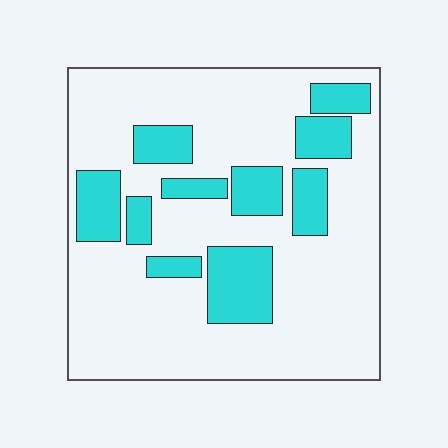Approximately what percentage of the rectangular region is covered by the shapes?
Approximately 25%.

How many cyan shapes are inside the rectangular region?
10.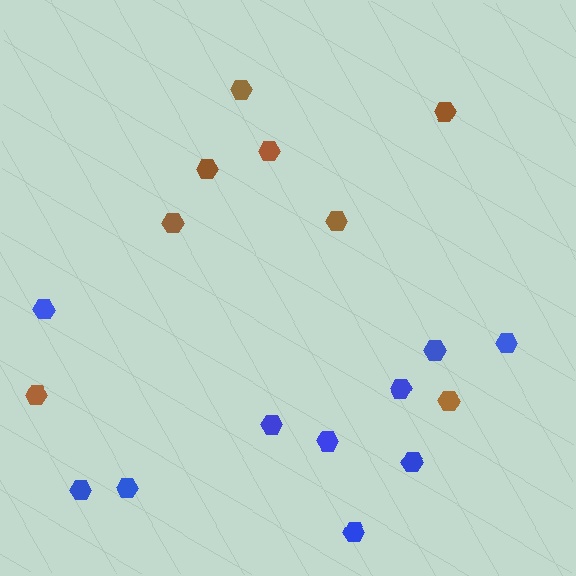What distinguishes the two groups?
There are 2 groups: one group of blue hexagons (10) and one group of brown hexagons (8).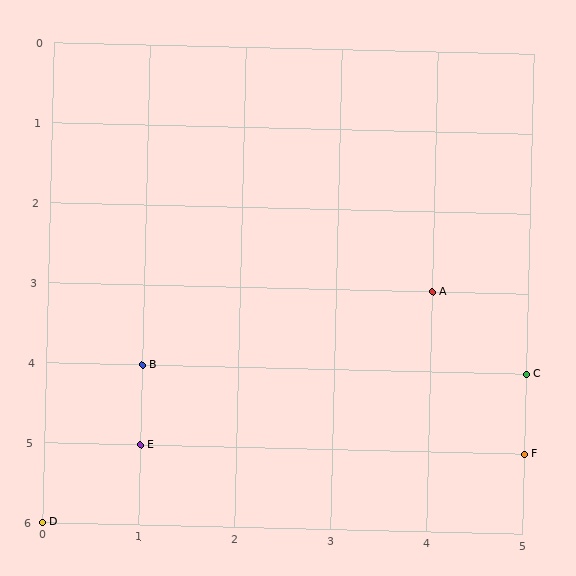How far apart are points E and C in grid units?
Points E and C are 4 columns and 1 row apart (about 4.1 grid units diagonally).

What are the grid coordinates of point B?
Point B is at grid coordinates (1, 4).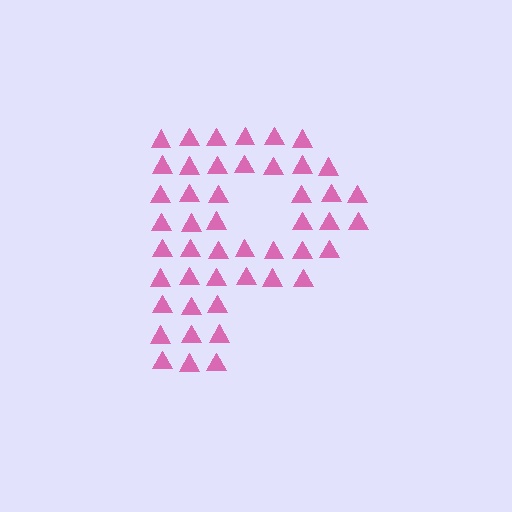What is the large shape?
The large shape is the letter P.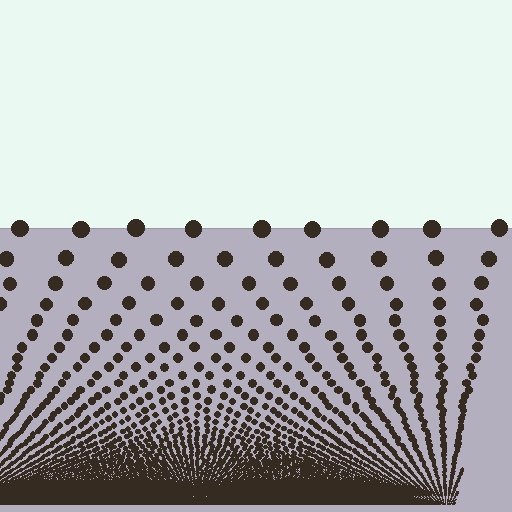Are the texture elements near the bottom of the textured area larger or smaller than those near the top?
Smaller. The gradient is inverted — elements near the bottom are smaller and denser.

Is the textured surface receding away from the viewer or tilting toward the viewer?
The surface appears to tilt toward the viewer. Texture elements get larger and sparser toward the top.